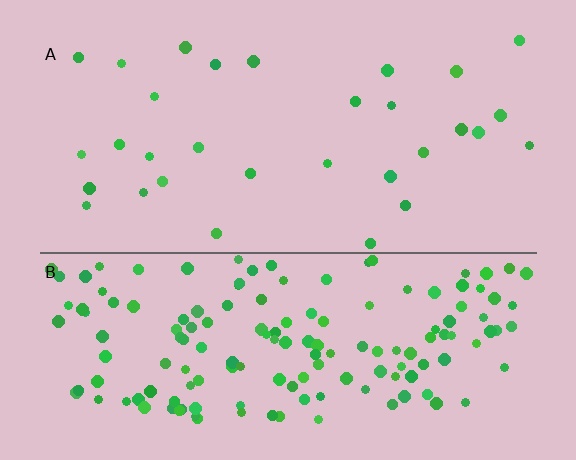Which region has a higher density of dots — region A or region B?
B (the bottom).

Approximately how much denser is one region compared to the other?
Approximately 5.1× — region B over region A.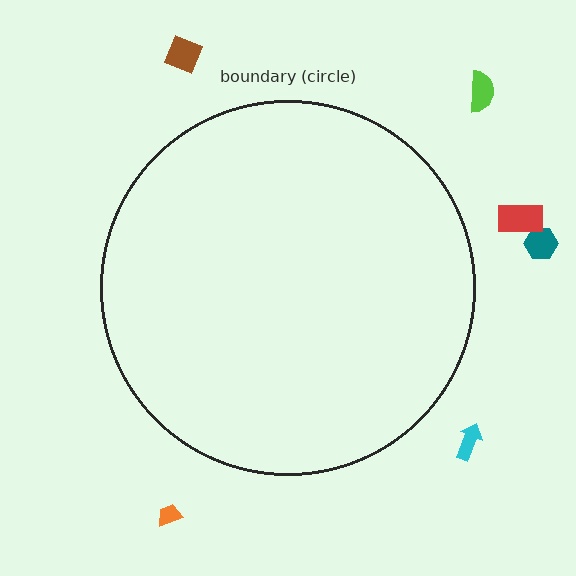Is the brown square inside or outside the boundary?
Outside.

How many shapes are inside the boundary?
0 inside, 6 outside.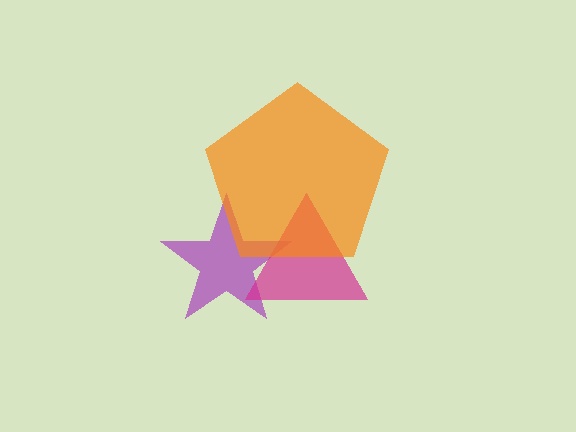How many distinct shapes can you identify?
There are 3 distinct shapes: a purple star, a magenta triangle, an orange pentagon.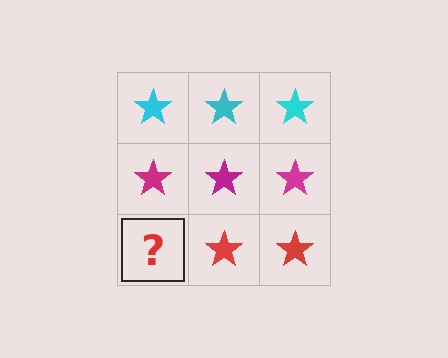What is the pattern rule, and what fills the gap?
The rule is that each row has a consistent color. The gap should be filled with a red star.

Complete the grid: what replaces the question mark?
The question mark should be replaced with a red star.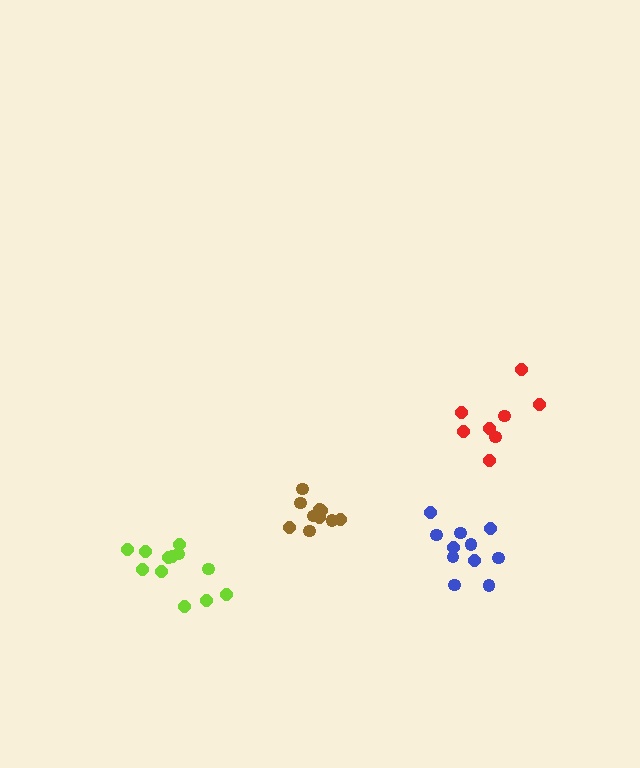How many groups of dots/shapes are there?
There are 4 groups.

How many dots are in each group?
Group 1: 10 dots, Group 2: 12 dots, Group 3: 8 dots, Group 4: 11 dots (41 total).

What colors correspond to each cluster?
The clusters are colored: brown, lime, red, blue.